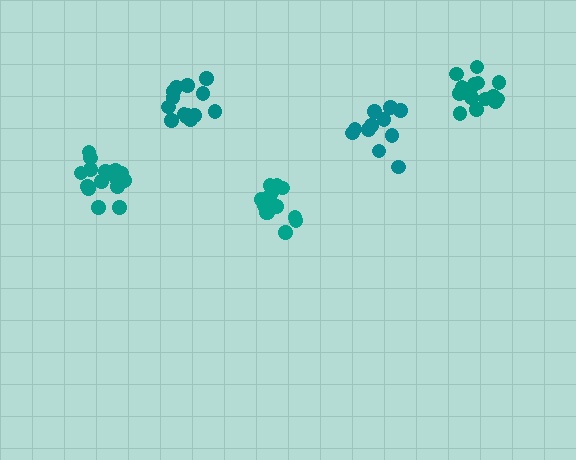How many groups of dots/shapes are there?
There are 5 groups.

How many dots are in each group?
Group 1: 14 dots, Group 2: 14 dots, Group 3: 16 dots, Group 4: 11 dots, Group 5: 16 dots (71 total).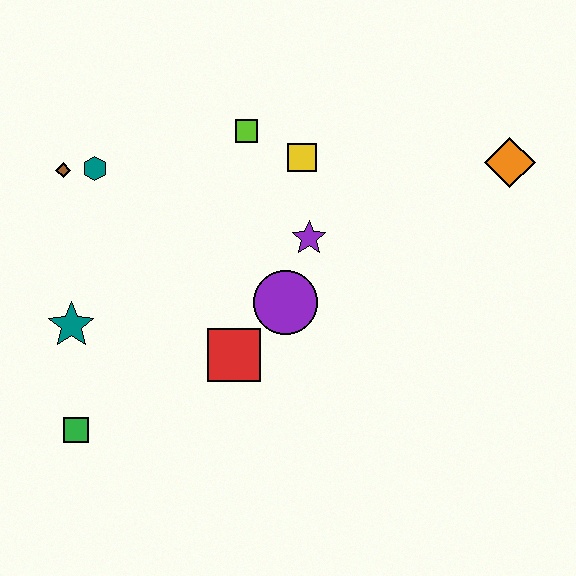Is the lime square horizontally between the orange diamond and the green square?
Yes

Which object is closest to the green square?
The teal star is closest to the green square.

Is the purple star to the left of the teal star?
No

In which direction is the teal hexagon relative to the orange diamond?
The teal hexagon is to the left of the orange diamond.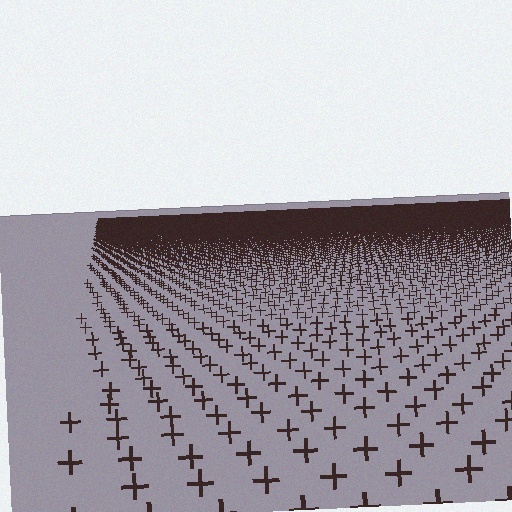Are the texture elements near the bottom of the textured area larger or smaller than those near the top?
Larger. Near the bottom, elements are closer to the viewer and appear at a bigger on-screen size.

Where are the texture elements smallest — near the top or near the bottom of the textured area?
Near the top.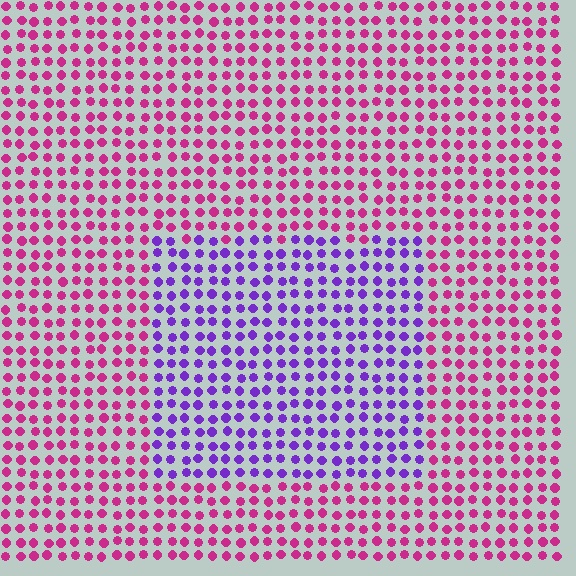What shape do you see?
I see a rectangle.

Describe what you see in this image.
The image is filled with small magenta elements in a uniform arrangement. A rectangle-shaped region is visible where the elements are tinted to a slightly different hue, forming a subtle color boundary.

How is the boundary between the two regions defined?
The boundary is defined purely by a slight shift in hue (about 55 degrees). Spacing, size, and orientation are identical on both sides.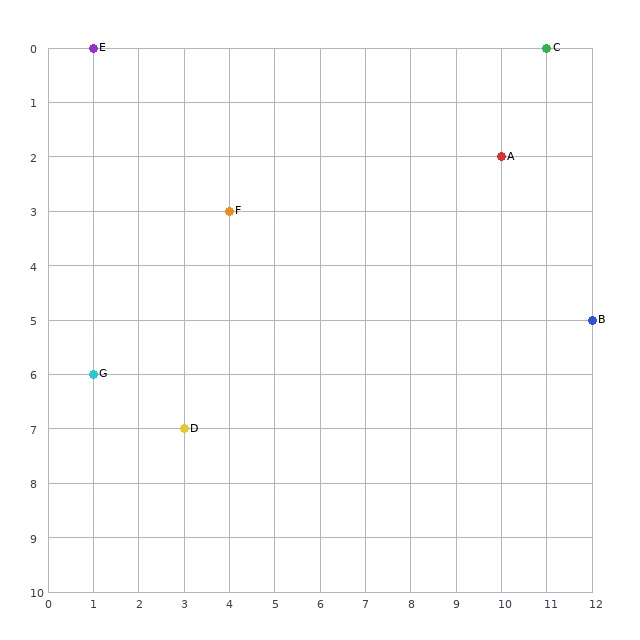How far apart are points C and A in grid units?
Points C and A are 1 column and 2 rows apart (about 2.2 grid units diagonally).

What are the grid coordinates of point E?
Point E is at grid coordinates (1, 0).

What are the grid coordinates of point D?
Point D is at grid coordinates (3, 7).